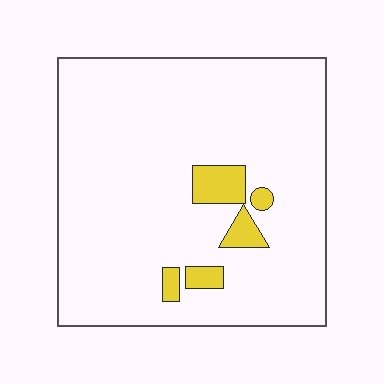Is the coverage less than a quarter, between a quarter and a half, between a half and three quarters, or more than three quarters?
Less than a quarter.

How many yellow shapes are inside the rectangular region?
5.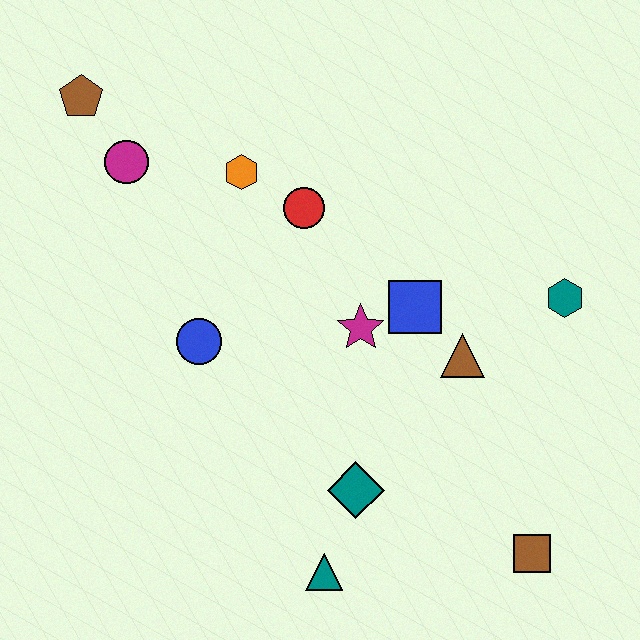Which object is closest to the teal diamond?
The teal triangle is closest to the teal diamond.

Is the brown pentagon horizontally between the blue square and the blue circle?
No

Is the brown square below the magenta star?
Yes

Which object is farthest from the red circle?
The brown square is farthest from the red circle.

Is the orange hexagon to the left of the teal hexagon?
Yes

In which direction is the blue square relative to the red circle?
The blue square is to the right of the red circle.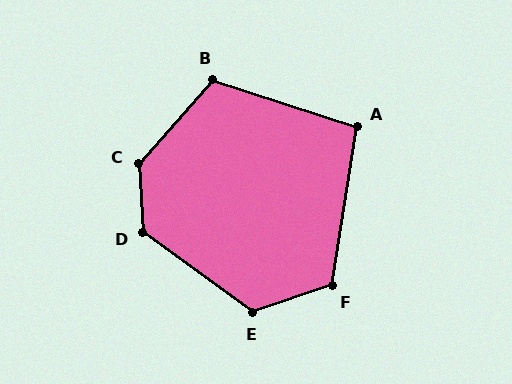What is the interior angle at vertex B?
Approximately 113 degrees (obtuse).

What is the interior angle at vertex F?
Approximately 118 degrees (obtuse).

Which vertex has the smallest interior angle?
A, at approximately 99 degrees.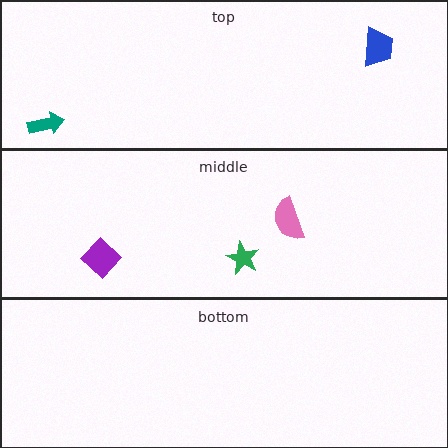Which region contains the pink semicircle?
The middle region.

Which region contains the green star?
The middle region.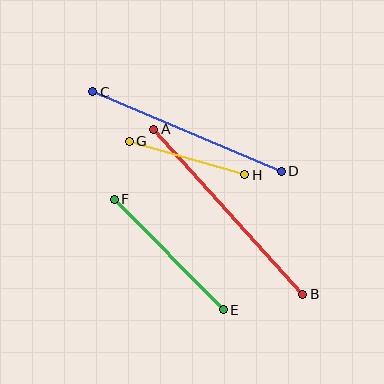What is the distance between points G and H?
The distance is approximately 120 pixels.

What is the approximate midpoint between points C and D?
The midpoint is at approximately (187, 131) pixels.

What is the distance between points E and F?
The distance is approximately 156 pixels.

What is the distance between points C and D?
The distance is approximately 205 pixels.